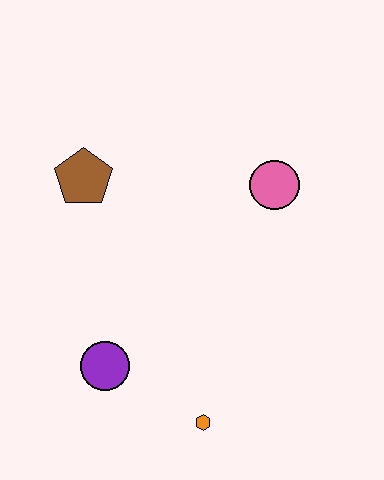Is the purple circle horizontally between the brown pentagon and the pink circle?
Yes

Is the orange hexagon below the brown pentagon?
Yes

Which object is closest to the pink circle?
The brown pentagon is closest to the pink circle.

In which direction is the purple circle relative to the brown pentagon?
The purple circle is below the brown pentagon.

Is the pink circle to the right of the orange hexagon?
Yes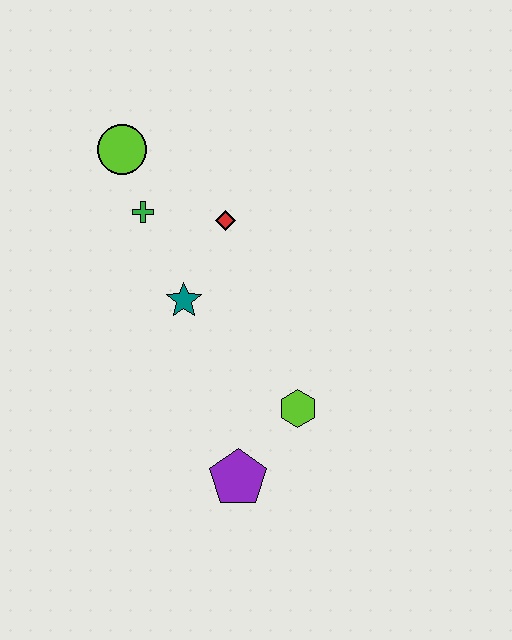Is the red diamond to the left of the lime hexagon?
Yes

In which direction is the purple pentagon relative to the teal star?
The purple pentagon is below the teal star.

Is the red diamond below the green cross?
Yes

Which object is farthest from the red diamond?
The purple pentagon is farthest from the red diamond.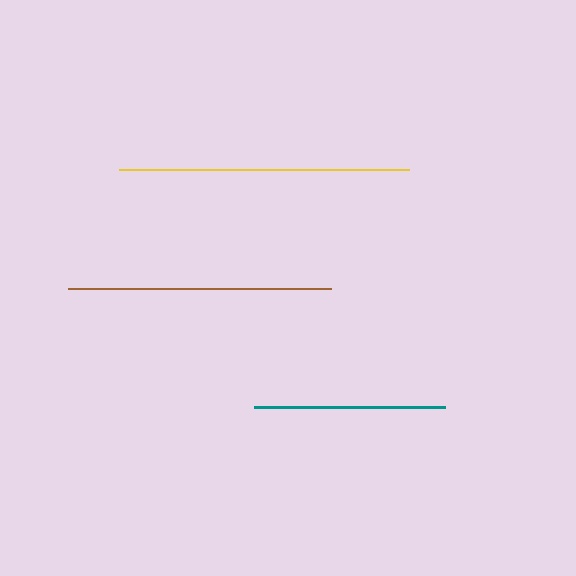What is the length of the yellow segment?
The yellow segment is approximately 290 pixels long.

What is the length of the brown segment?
The brown segment is approximately 264 pixels long.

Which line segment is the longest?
The yellow line is the longest at approximately 290 pixels.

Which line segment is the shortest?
The teal line is the shortest at approximately 191 pixels.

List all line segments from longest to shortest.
From longest to shortest: yellow, brown, teal.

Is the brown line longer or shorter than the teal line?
The brown line is longer than the teal line.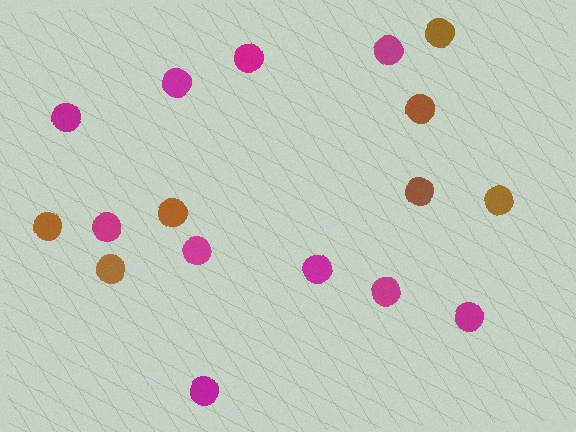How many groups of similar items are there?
There are 2 groups: one group of brown circles (7) and one group of magenta circles (10).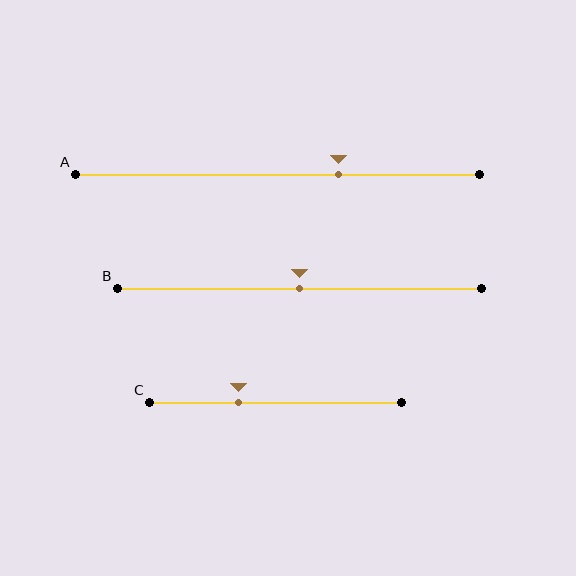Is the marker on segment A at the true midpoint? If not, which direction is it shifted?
No, the marker on segment A is shifted to the right by about 15% of the segment length.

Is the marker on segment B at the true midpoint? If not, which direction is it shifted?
Yes, the marker on segment B is at the true midpoint.